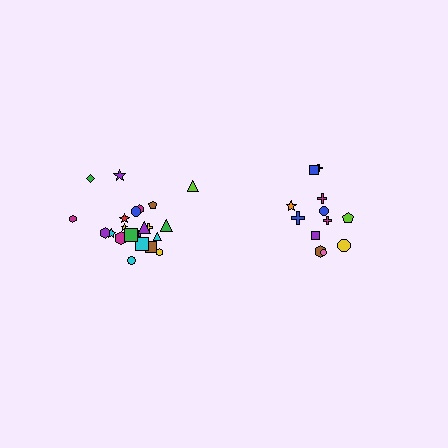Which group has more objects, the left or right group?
The left group.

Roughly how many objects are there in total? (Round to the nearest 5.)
Roughly 35 objects in total.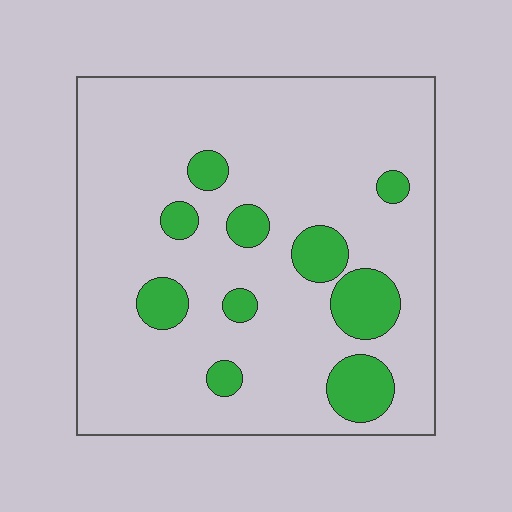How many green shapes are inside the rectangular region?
10.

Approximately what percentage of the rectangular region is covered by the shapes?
Approximately 15%.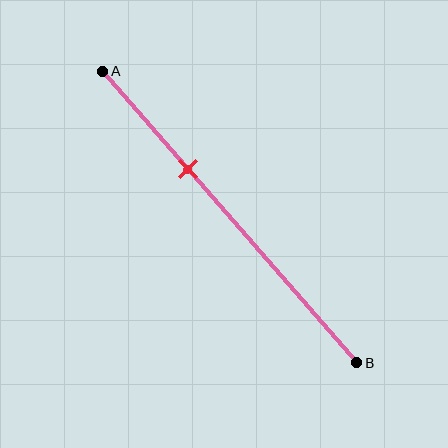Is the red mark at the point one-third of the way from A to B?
Yes, the mark is approximately at the one-third point.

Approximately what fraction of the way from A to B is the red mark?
The red mark is approximately 35% of the way from A to B.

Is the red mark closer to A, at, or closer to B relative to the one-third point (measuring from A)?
The red mark is approximately at the one-third point of segment AB.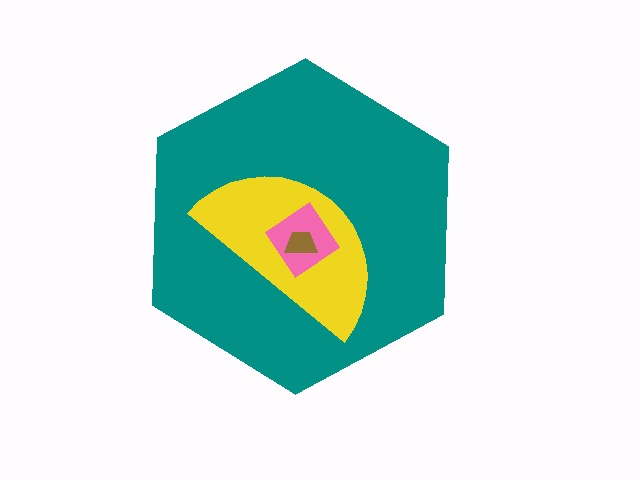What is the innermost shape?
The brown trapezoid.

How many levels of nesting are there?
4.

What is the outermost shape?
The teal hexagon.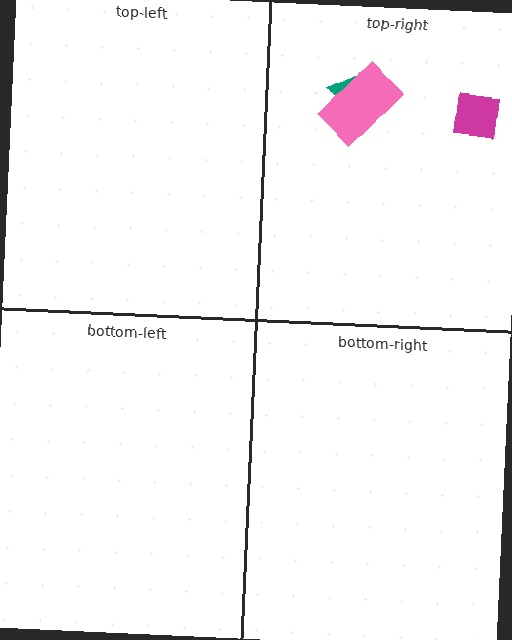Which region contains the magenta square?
The top-right region.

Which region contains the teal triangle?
The top-right region.